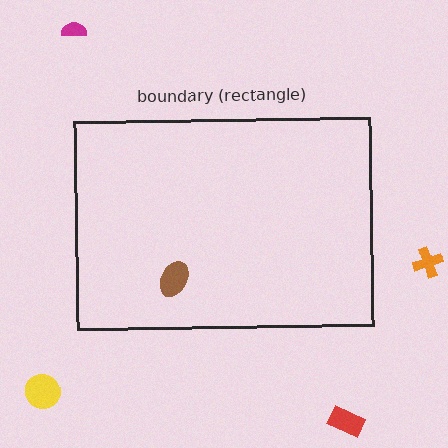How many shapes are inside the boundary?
1 inside, 4 outside.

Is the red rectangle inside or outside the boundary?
Outside.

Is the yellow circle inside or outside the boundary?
Outside.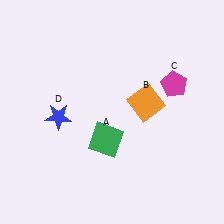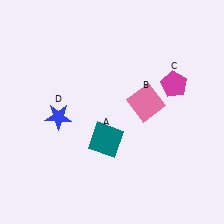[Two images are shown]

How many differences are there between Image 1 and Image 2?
There are 2 differences between the two images.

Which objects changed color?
A changed from green to teal. B changed from orange to pink.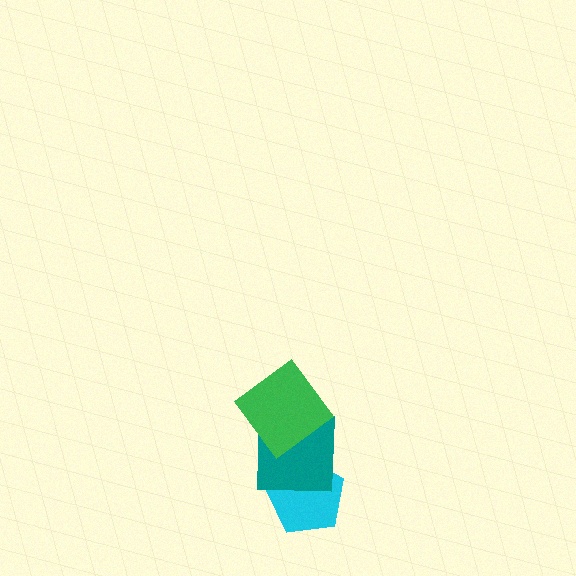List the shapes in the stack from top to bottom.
From top to bottom: the green diamond, the teal square, the cyan pentagon.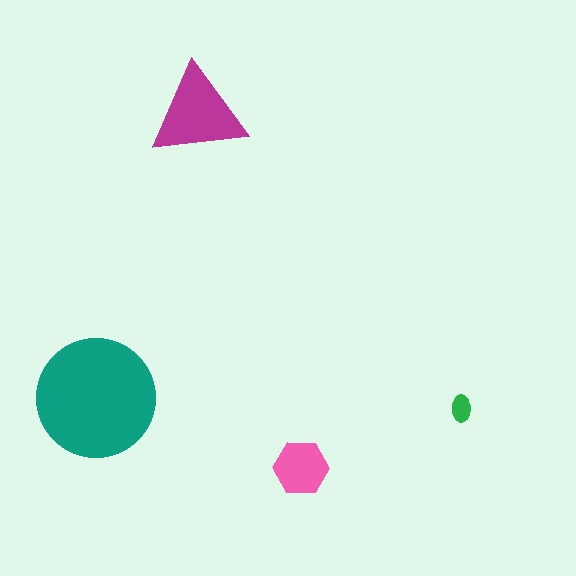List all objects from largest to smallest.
The teal circle, the magenta triangle, the pink hexagon, the green ellipse.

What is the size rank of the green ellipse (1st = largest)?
4th.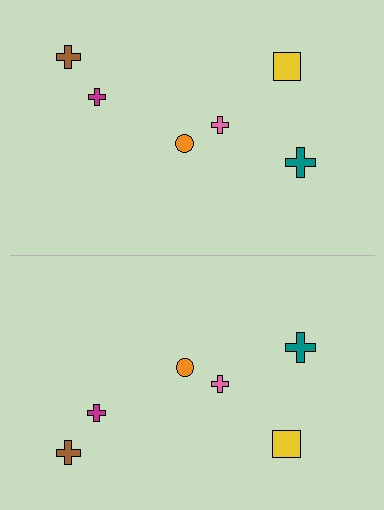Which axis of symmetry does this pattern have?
The pattern has a horizontal axis of symmetry running through the center of the image.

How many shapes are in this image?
There are 12 shapes in this image.